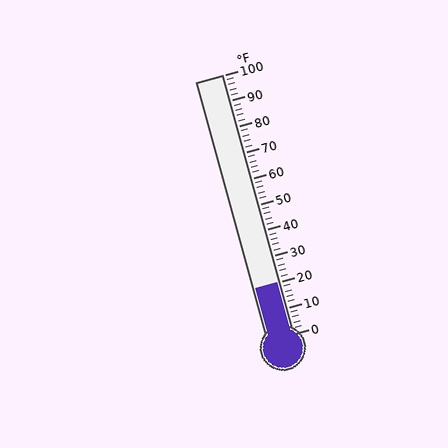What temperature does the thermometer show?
The thermometer shows approximately 20°F.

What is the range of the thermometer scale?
The thermometer scale ranges from 0°F to 100°F.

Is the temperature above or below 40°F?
The temperature is below 40°F.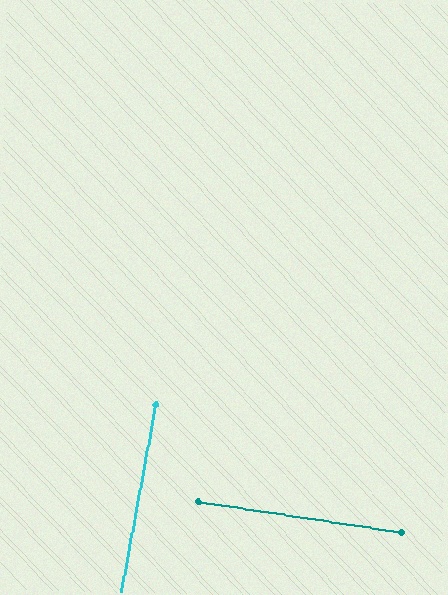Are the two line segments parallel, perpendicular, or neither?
Perpendicular — they meet at approximately 88°.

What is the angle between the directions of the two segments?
Approximately 88 degrees.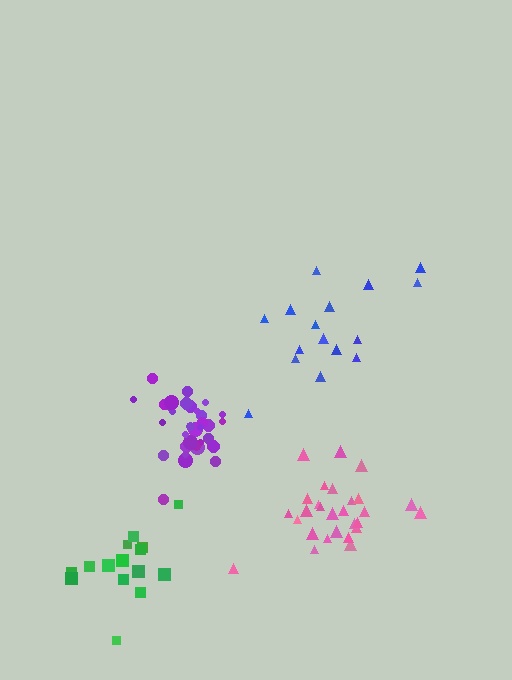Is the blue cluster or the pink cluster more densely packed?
Pink.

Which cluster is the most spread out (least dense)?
Blue.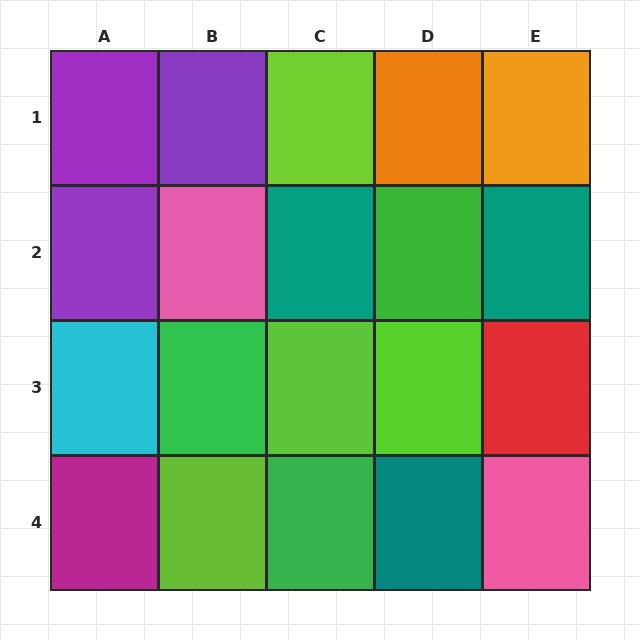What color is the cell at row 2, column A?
Purple.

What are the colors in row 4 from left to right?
Magenta, lime, green, teal, pink.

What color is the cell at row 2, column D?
Green.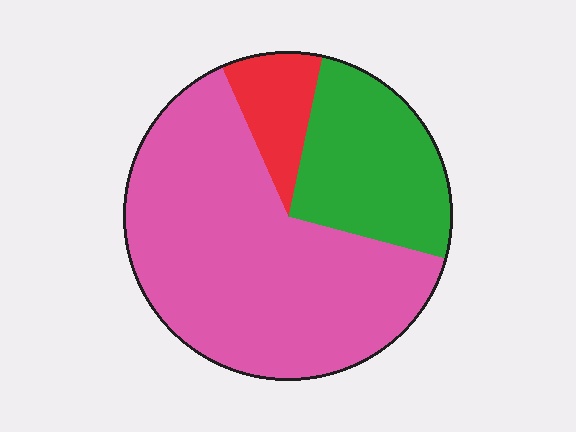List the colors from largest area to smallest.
From largest to smallest: pink, green, red.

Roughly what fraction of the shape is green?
Green takes up about one quarter (1/4) of the shape.